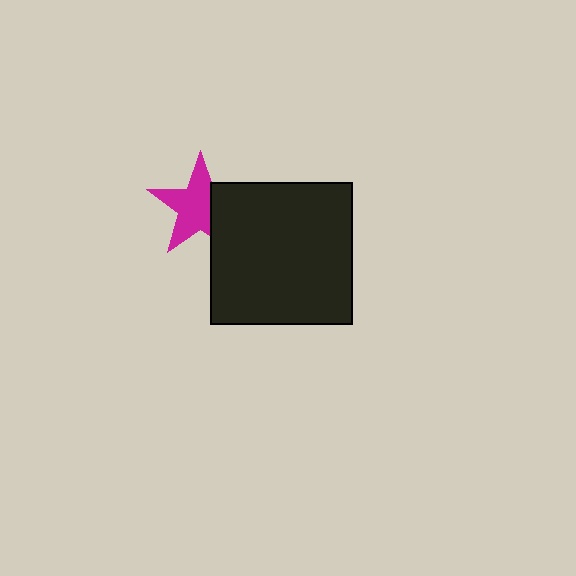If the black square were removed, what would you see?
You would see the complete magenta star.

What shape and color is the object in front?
The object in front is a black square.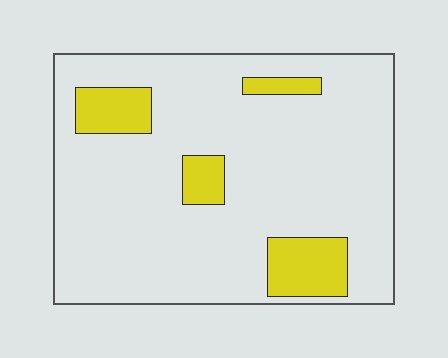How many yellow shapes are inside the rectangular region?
4.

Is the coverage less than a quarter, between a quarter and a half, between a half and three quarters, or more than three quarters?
Less than a quarter.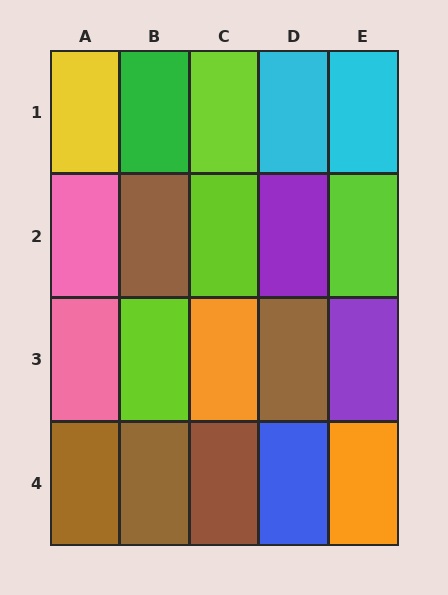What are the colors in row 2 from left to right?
Pink, brown, lime, purple, lime.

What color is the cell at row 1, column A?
Yellow.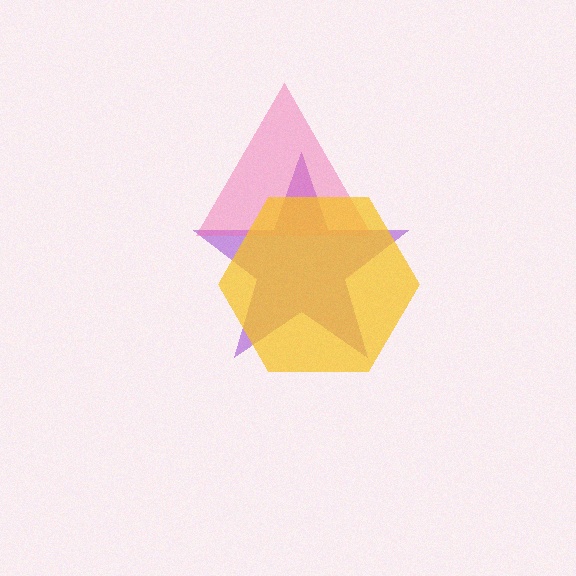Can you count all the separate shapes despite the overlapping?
Yes, there are 3 separate shapes.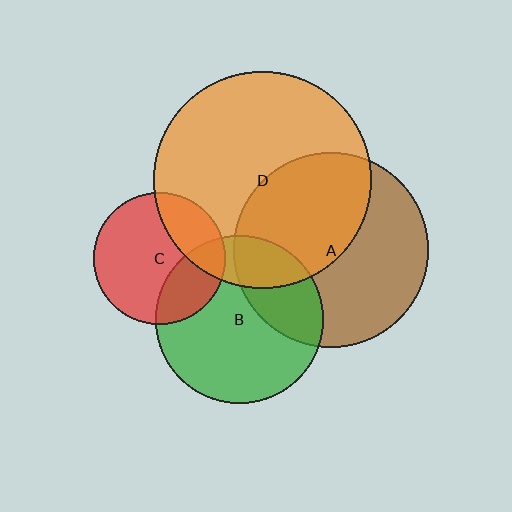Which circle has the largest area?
Circle D (orange).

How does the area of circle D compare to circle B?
Approximately 1.7 times.